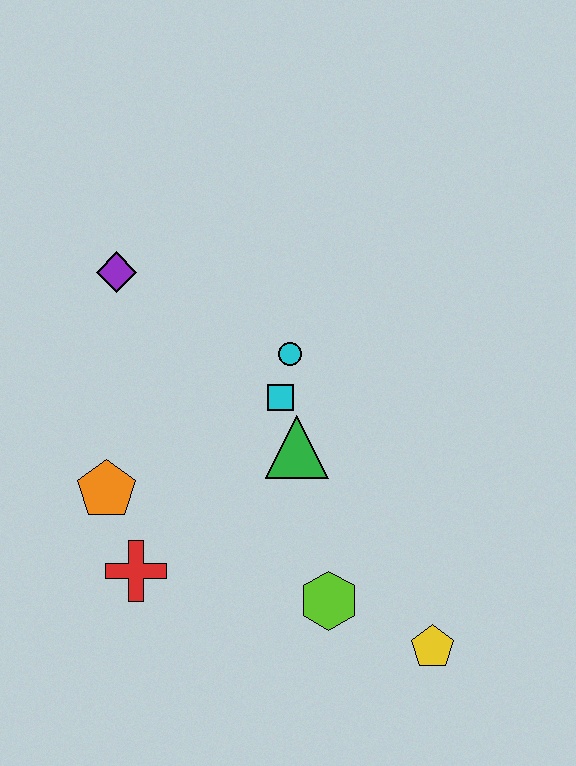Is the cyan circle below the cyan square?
No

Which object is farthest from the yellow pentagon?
The purple diamond is farthest from the yellow pentagon.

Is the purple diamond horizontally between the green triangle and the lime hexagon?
No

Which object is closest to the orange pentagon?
The red cross is closest to the orange pentagon.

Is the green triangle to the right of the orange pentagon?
Yes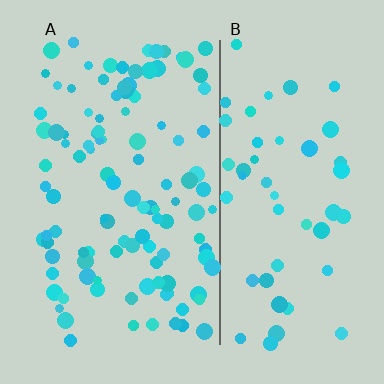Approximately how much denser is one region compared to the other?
Approximately 2.1× — region A over region B.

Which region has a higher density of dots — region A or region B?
A (the left).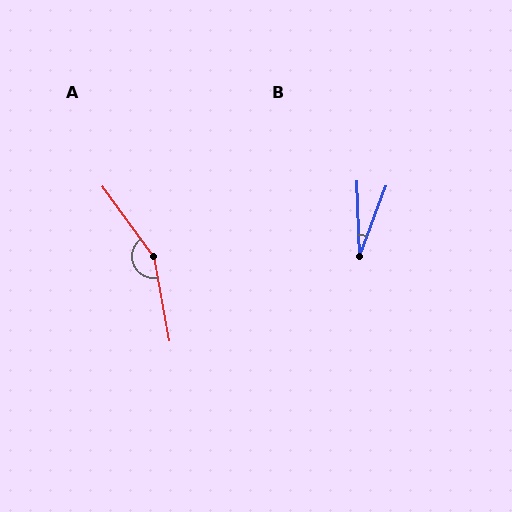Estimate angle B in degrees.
Approximately 22 degrees.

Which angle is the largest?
A, at approximately 155 degrees.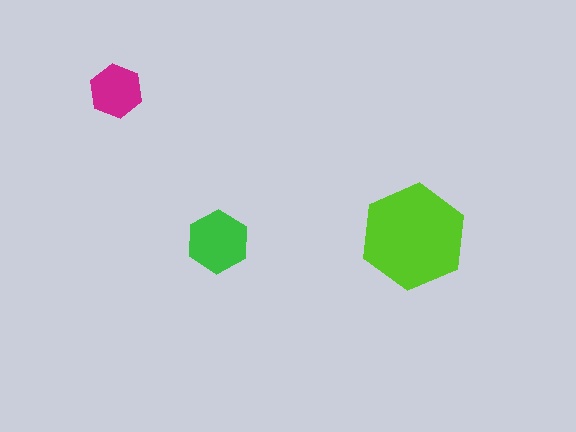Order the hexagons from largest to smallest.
the lime one, the green one, the magenta one.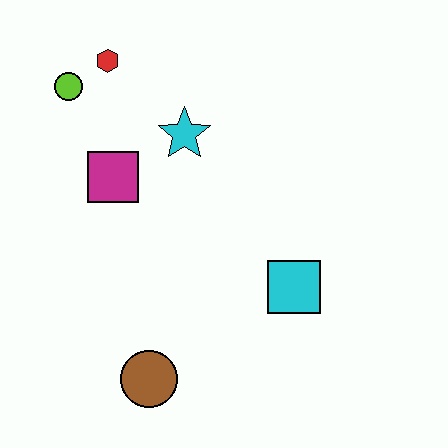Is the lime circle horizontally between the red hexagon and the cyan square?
No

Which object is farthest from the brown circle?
The red hexagon is farthest from the brown circle.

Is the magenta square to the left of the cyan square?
Yes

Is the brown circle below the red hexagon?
Yes